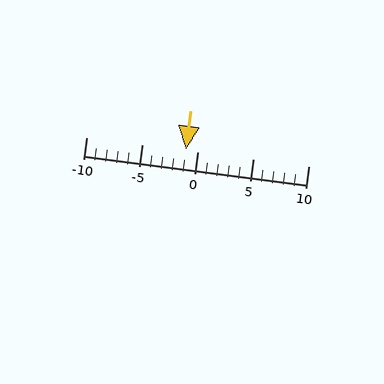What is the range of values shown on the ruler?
The ruler shows values from -10 to 10.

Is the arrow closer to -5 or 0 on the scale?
The arrow is closer to 0.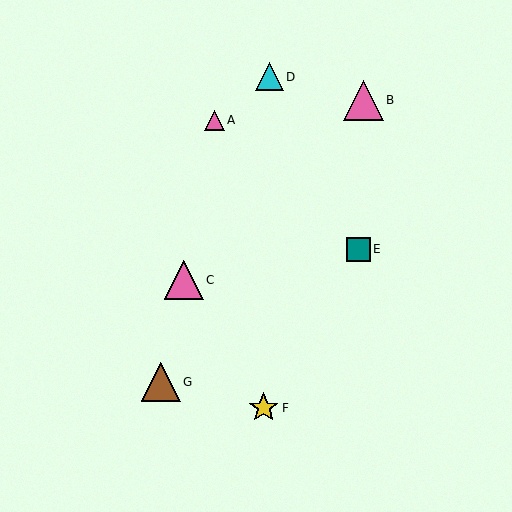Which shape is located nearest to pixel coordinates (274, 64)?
The cyan triangle (labeled D) at (269, 77) is nearest to that location.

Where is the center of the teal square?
The center of the teal square is at (359, 249).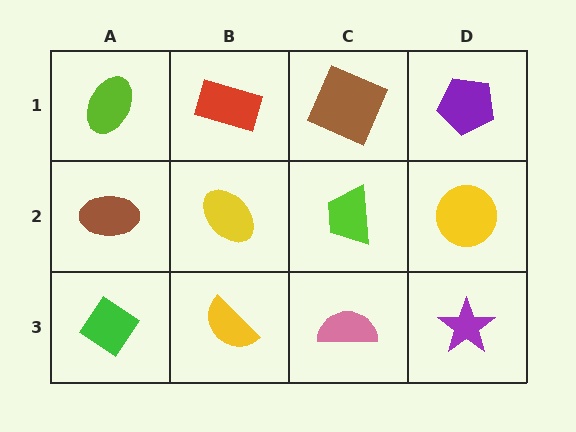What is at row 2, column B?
A yellow ellipse.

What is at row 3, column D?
A purple star.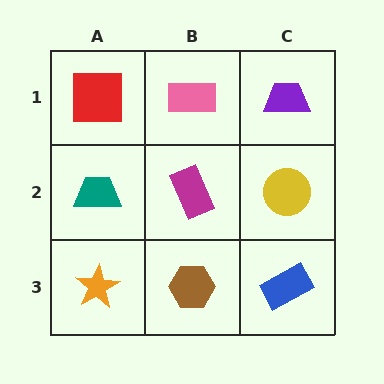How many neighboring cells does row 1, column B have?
3.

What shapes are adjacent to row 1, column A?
A teal trapezoid (row 2, column A), a pink rectangle (row 1, column B).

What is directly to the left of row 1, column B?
A red square.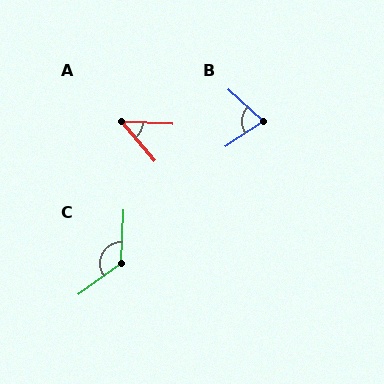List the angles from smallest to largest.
A (46°), B (76°), C (128°).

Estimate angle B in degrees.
Approximately 76 degrees.